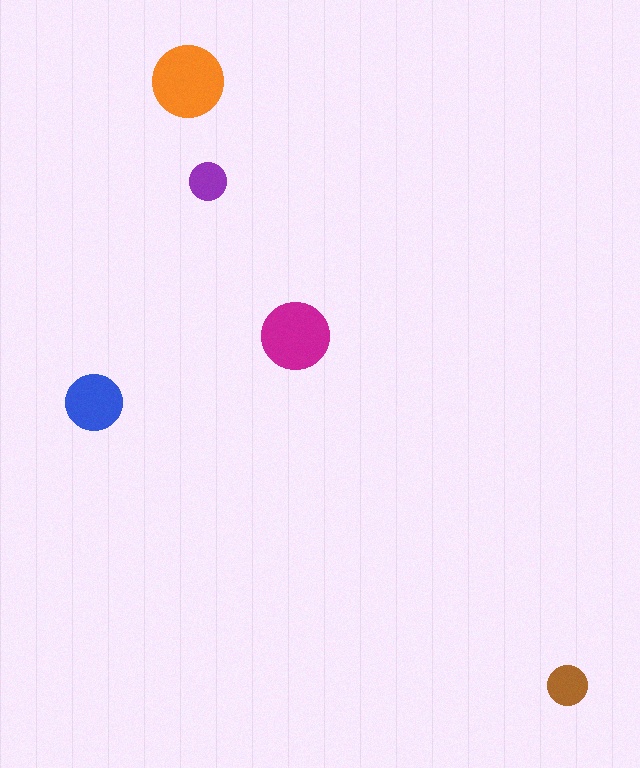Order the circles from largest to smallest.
the orange one, the magenta one, the blue one, the brown one, the purple one.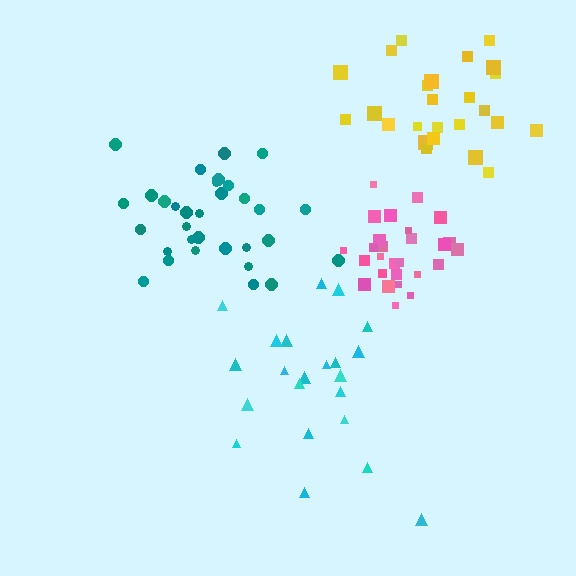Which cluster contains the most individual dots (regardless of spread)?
Teal (32).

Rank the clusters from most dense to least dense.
pink, teal, yellow, cyan.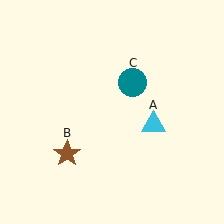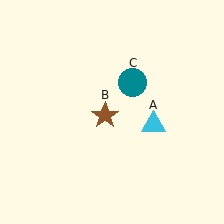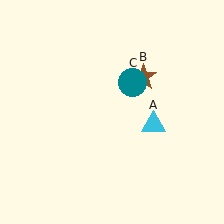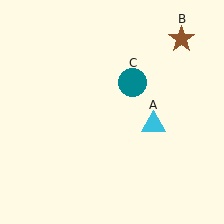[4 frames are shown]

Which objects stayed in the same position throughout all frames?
Cyan triangle (object A) and teal circle (object C) remained stationary.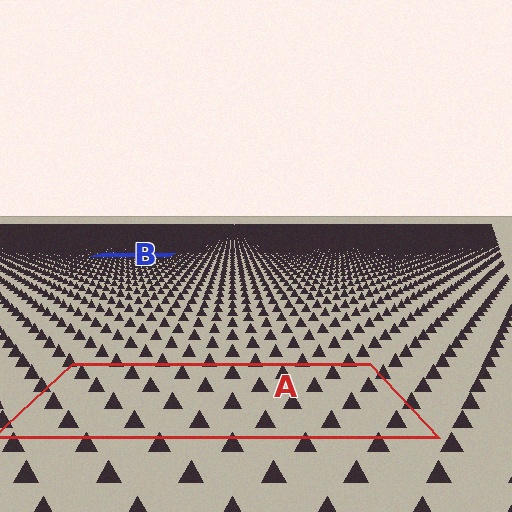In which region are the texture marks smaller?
The texture marks are smaller in region B, because it is farther away.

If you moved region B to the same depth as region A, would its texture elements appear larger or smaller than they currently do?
They would appear larger. At a closer depth, the same texture elements are projected at a bigger on-screen size.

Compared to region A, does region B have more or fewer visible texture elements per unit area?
Region B has more texture elements per unit area — they are packed more densely because it is farther away.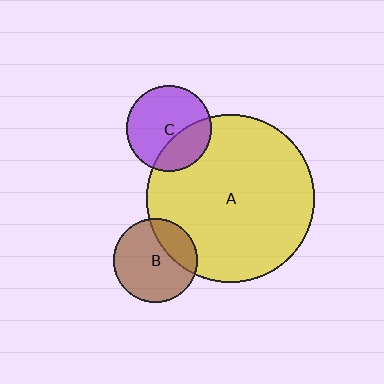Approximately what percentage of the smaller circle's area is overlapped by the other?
Approximately 25%.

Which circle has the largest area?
Circle A (yellow).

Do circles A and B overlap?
Yes.